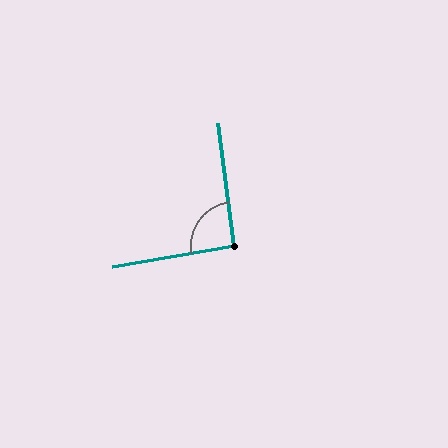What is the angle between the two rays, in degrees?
Approximately 93 degrees.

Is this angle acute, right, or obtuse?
It is approximately a right angle.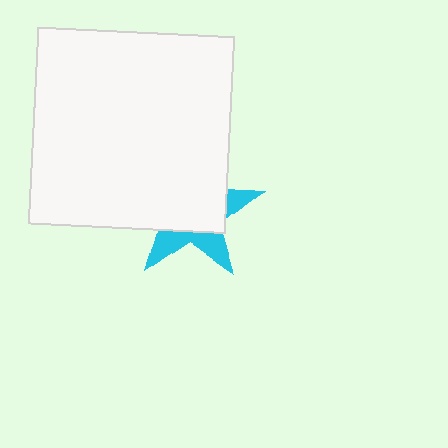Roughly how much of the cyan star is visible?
A small part of it is visible (roughly 35%).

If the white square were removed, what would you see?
You would see the complete cyan star.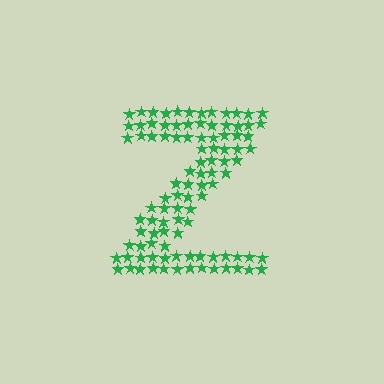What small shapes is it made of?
It is made of small stars.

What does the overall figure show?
The overall figure shows the letter Z.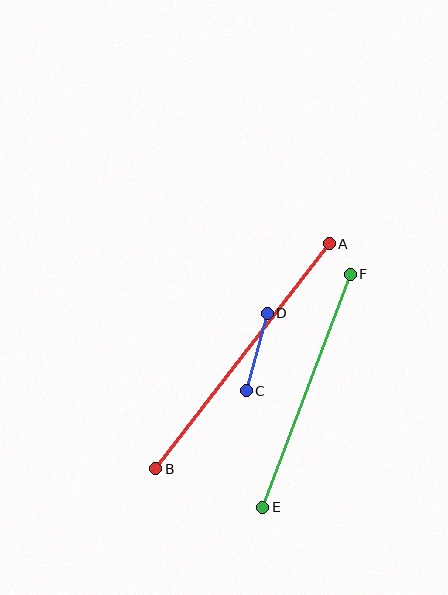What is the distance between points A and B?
The distance is approximately 284 pixels.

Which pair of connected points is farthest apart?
Points A and B are farthest apart.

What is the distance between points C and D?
The distance is approximately 80 pixels.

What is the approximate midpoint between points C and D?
The midpoint is at approximately (257, 352) pixels.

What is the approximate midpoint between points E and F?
The midpoint is at approximately (307, 391) pixels.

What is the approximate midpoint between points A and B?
The midpoint is at approximately (242, 356) pixels.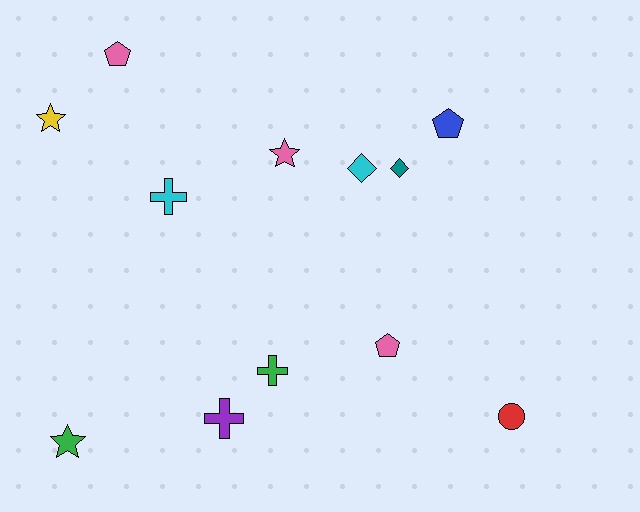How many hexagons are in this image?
There are no hexagons.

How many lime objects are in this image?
There are no lime objects.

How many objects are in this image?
There are 12 objects.